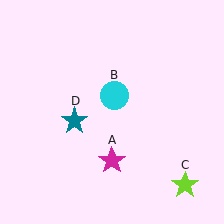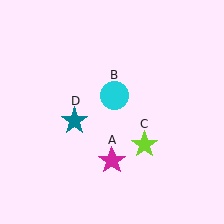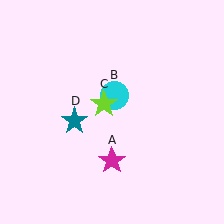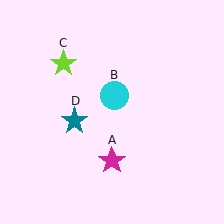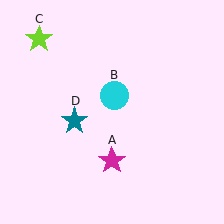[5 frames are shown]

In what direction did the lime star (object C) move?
The lime star (object C) moved up and to the left.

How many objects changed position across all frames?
1 object changed position: lime star (object C).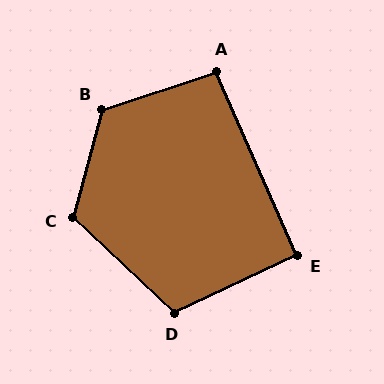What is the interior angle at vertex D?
Approximately 112 degrees (obtuse).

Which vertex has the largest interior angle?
B, at approximately 123 degrees.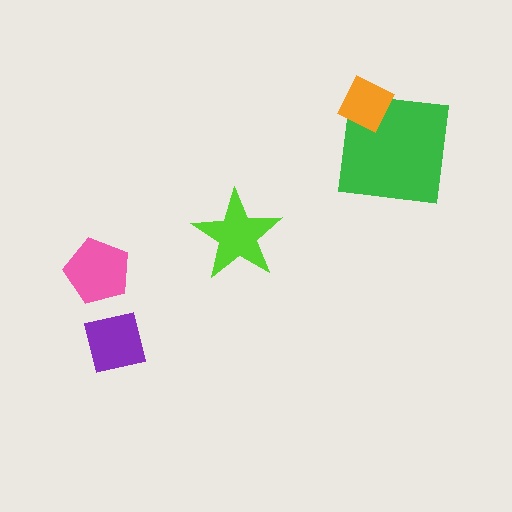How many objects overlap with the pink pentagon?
0 objects overlap with the pink pentagon.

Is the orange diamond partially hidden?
No, no other shape covers it.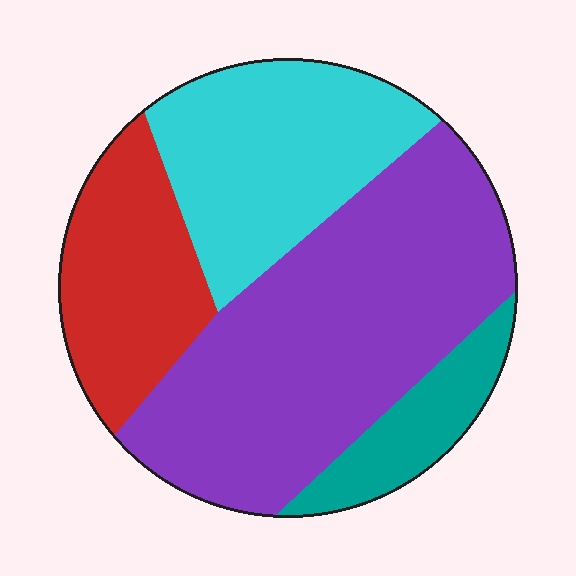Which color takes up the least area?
Teal, at roughly 10%.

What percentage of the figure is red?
Red covers around 20% of the figure.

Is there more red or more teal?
Red.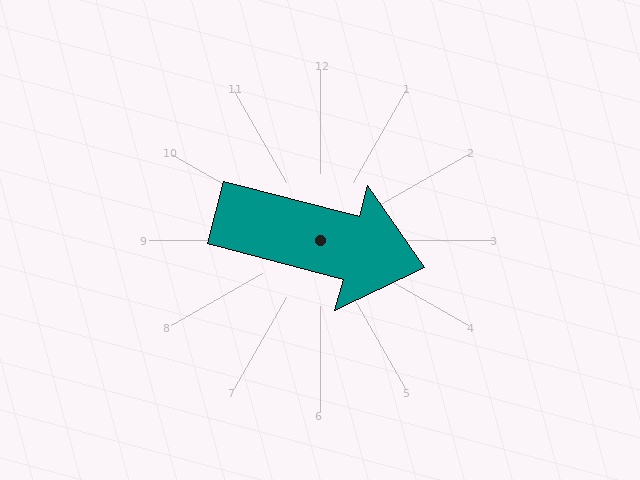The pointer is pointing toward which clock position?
Roughly 3 o'clock.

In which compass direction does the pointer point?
East.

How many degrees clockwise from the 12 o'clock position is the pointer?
Approximately 105 degrees.